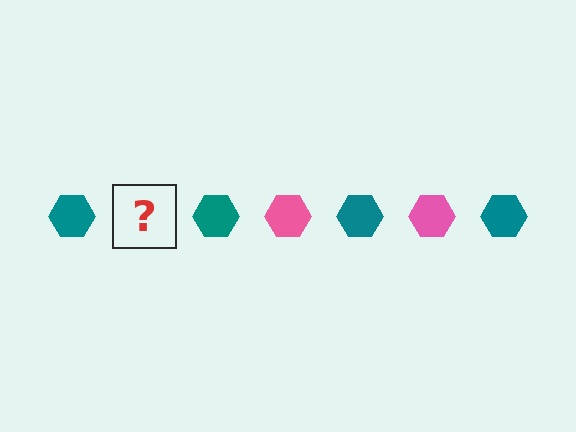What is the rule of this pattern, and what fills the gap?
The rule is that the pattern cycles through teal, pink hexagons. The gap should be filled with a pink hexagon.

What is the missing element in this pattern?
The missing element is a pink hexagon.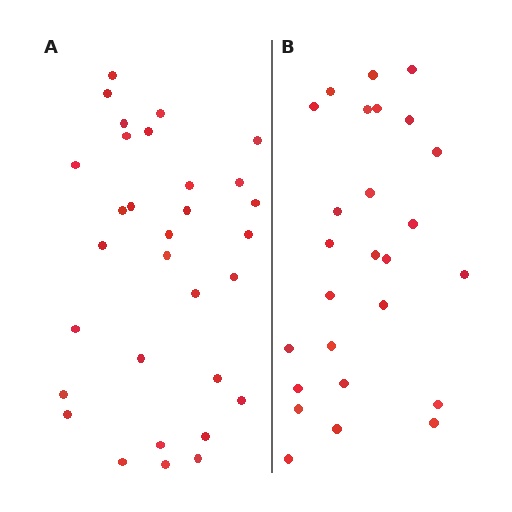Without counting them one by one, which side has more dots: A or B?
Region A (the left region) has more dots.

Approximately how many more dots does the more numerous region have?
Region A has about 5 more dots than region B.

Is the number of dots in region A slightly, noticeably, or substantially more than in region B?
Region A has only slightly more — the two regions are fairly close. The ratio is roughly 1.2 to 1.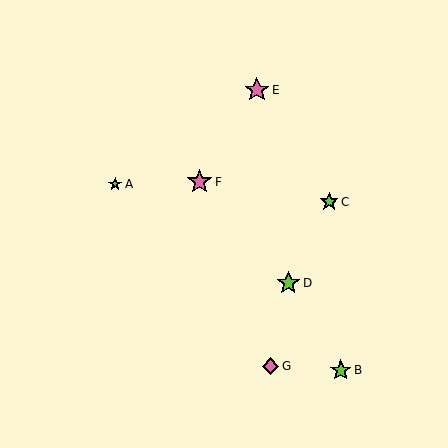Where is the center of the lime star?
The center of the lime star is at (115, 184).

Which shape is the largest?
The pink star (labeled F) is the largest.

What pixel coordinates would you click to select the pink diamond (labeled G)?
Click at (270, 366) to select the pink diamond G.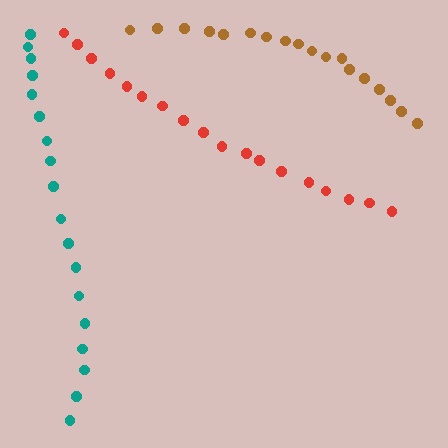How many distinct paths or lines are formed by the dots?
There are 3 distinct paths.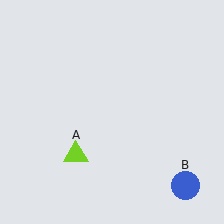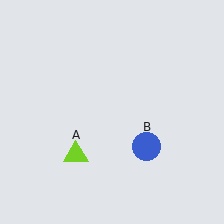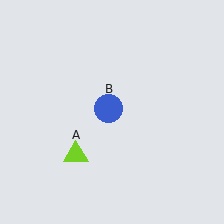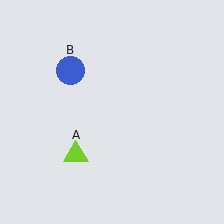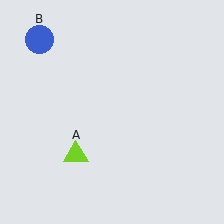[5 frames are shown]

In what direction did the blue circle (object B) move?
The blue circle (object B) moved up and to the left.